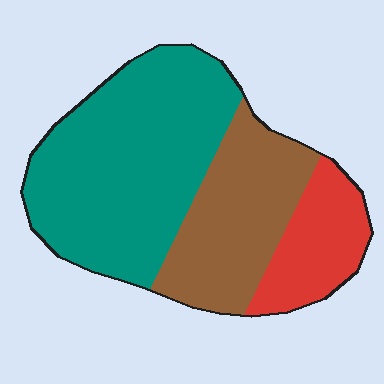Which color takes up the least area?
Red, at roughly 15%.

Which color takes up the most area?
Teal, at roughly 55%.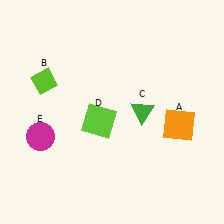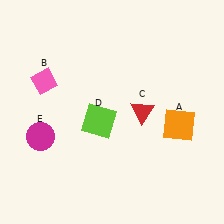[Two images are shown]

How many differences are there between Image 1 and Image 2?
There are 2 differences between the two images.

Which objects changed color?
B changed from lime to pink. C changed from green to red.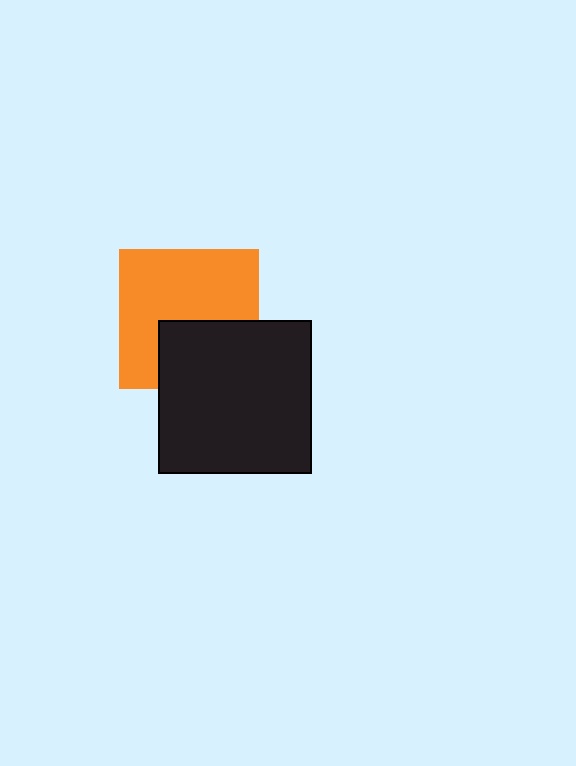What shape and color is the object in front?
The object in front is a black square.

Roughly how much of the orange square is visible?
About half of it is visible (roughly 64%).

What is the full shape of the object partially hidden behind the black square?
The partially hidden object is an orange square.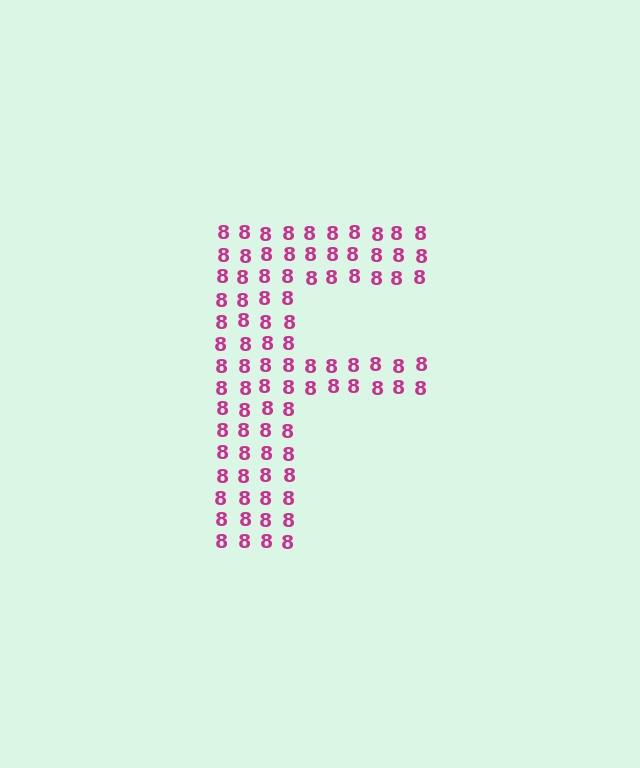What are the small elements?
The small elements are digit 8's.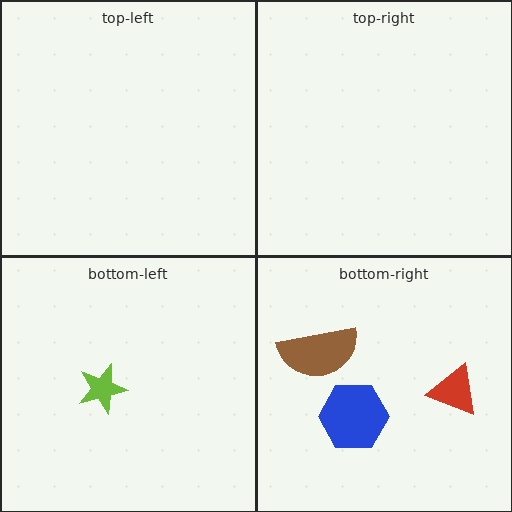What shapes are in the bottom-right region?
The brown semicircle, the blue hexagon, the red triangle.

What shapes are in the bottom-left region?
The lime star.